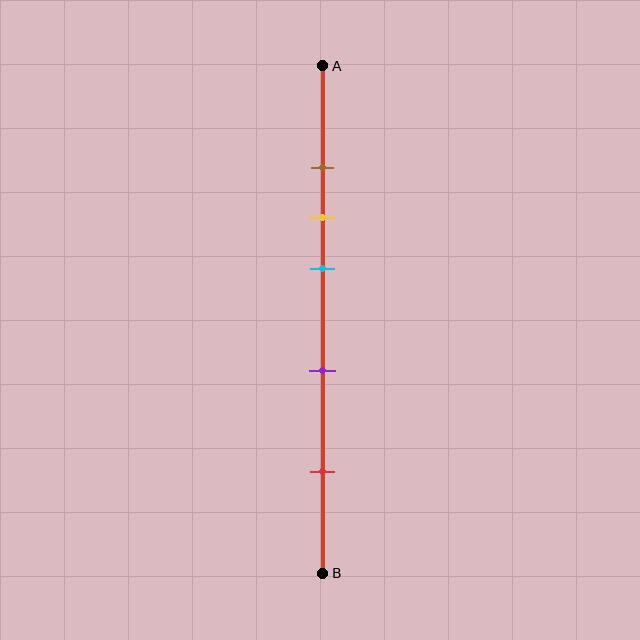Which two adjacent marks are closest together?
The brown and yellow marks are the closest adjacent pair.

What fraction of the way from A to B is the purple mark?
The purple mark is approximately 60% (0.6) of the way from A to B.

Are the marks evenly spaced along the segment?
No, the marks are not evenly spaced.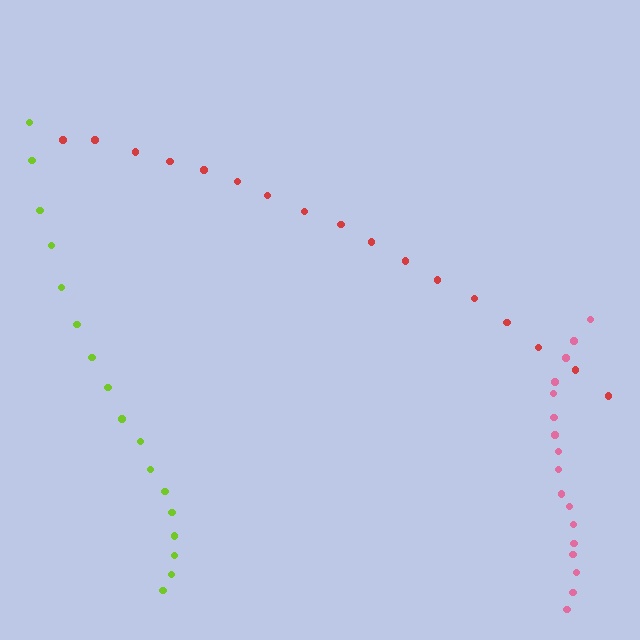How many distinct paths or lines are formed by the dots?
There are 3 distinct paths.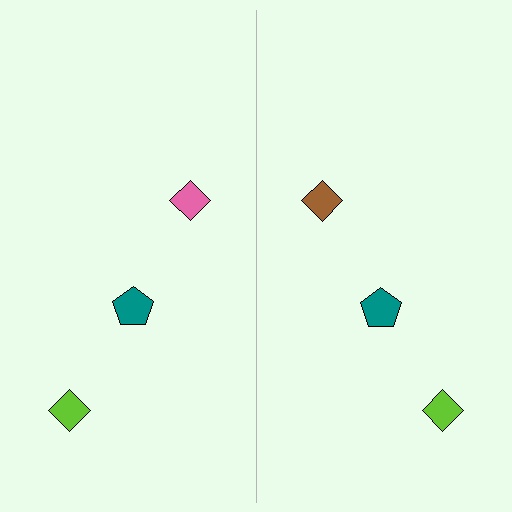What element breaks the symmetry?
The brown diamond on the right side breaks the symmetry — its mirror counterpart is pink.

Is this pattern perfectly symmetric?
No, the pattern is not perfectly symmetric. The brown diamond on the right side breaks the symmetry — its mirror counterpart is pink.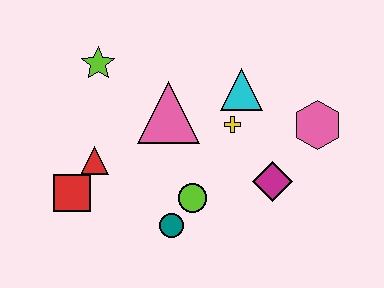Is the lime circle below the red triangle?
Yes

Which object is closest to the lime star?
The pink triangle is closest to the lime star.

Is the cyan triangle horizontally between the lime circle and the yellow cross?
No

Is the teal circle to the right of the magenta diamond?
No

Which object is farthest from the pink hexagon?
The red square is farthest from the pink hexagon.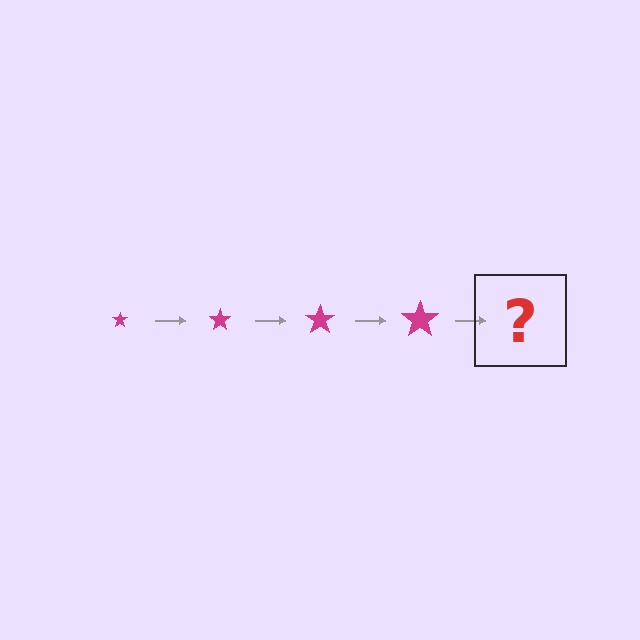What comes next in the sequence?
The next element should be a magenta star, larger than the previous one.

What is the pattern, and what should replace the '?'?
The pattern is that the star gets progressively larger each step. The '?' should be a magenta star, larger than the previous one.